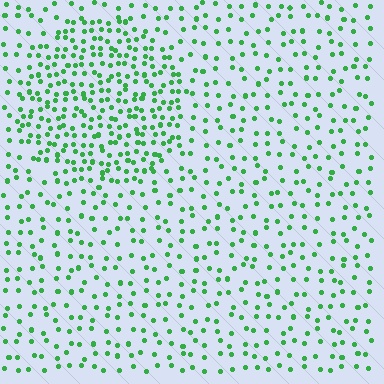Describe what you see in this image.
The image contains small green elements arranged at two different densities. A circle-shaped region is visible where the elements are more densely packed than the surrounding area.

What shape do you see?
I see a circle.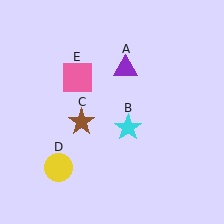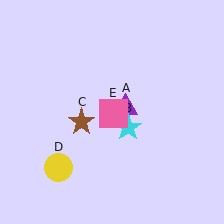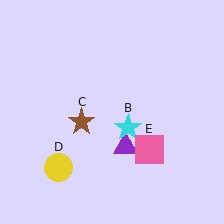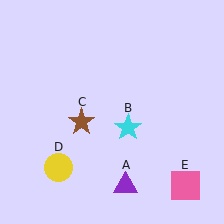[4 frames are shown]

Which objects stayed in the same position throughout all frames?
Cyan star (object B) and brown star (object C) and yellow circle (object D) remained stationary.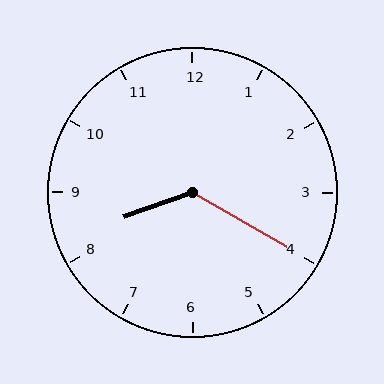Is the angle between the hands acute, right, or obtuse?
It is obtuse.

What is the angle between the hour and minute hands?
Approximately 130 degrees.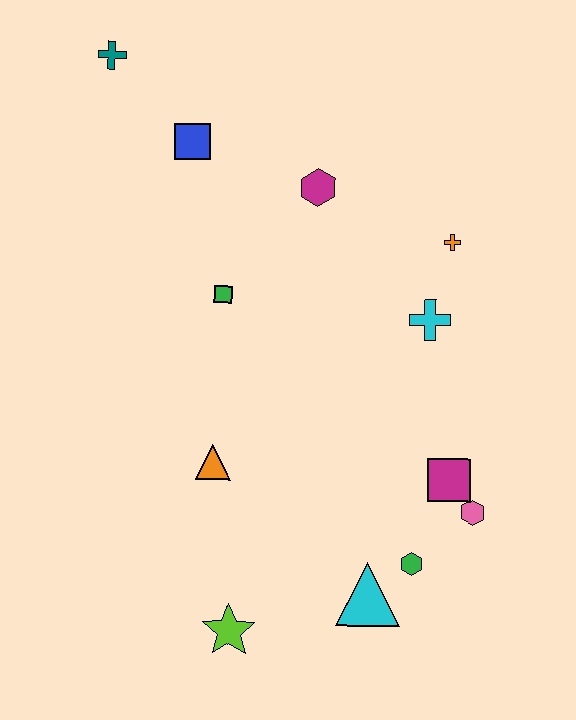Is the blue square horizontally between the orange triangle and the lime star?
No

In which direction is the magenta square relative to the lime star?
The magenta square is to the right of the lime star.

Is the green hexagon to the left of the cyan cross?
Yes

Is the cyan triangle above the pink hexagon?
No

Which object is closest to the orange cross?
The cyan cross is closest to the orange cross.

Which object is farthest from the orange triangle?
The teal cross is farthest from the orange triangle.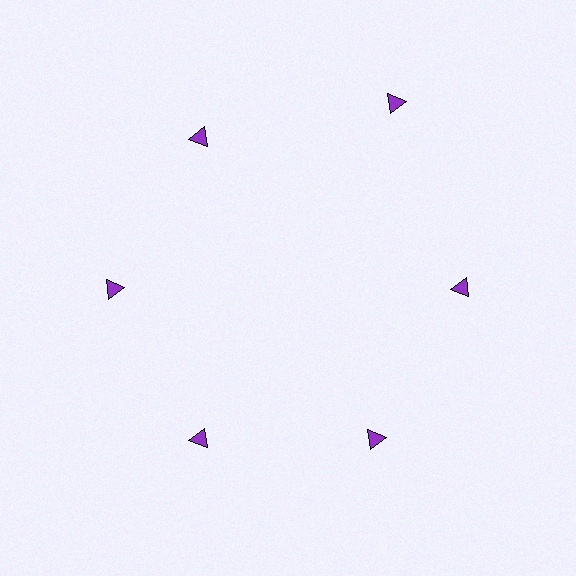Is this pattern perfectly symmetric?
No. The 6 purple triangles are arranged in a ring, but one element near the 1 o'clock position is pushed outward from the center, breaking the 6-fold rotational symmetry.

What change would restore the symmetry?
The symmetry would be restored by moving it inward, back onto the ring so that all 6 triangles sit at equal angles and equal distance from the center.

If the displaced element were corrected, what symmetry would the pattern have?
It would have 6-fold rotational symmetry — the pattern would map onto itself every 60 degrees.